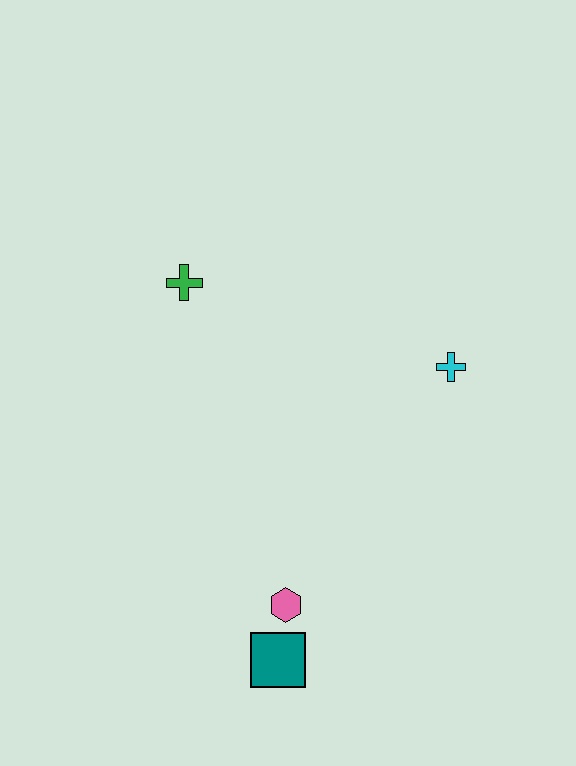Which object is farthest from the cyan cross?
The teal square is farthest from the cyan cross.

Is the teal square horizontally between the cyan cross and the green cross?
Yes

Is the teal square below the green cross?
Yes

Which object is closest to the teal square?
The pink hexagon is closest to the teal square.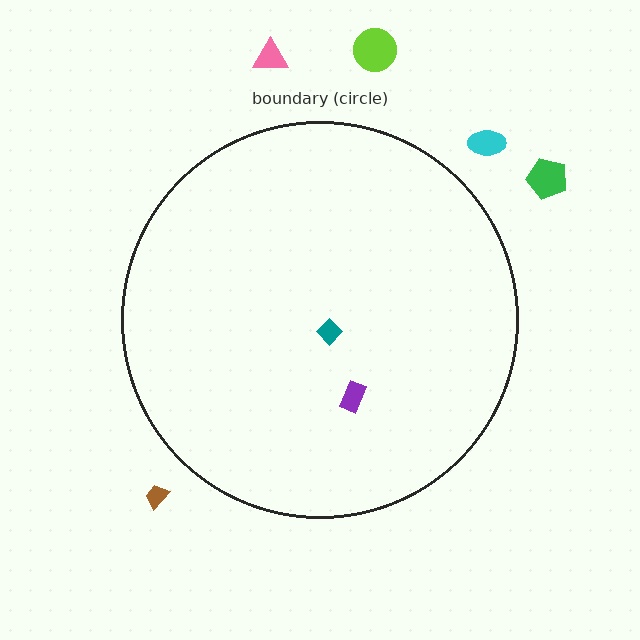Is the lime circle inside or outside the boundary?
Outside.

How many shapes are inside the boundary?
2 inside, 5 outside.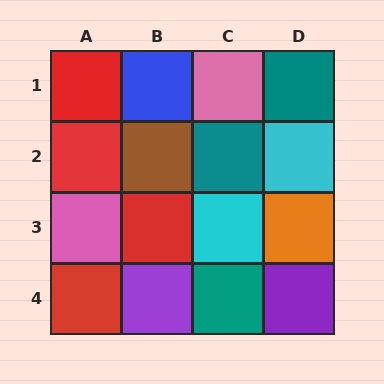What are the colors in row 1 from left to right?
Red, blue, pink, teal.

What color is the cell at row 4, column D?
Purple.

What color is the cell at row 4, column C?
Teal.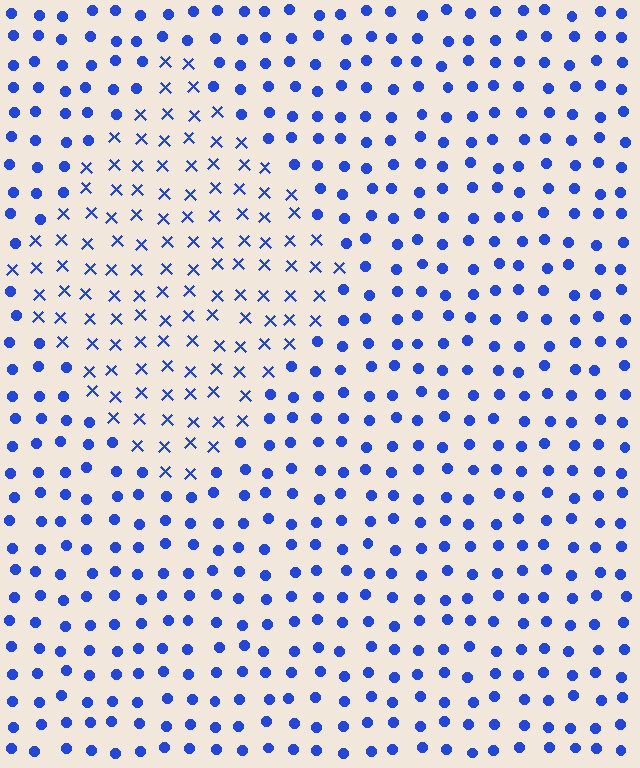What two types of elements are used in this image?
The image uses X marks inside the diamond region and circles outside it.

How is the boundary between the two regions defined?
The boundary is defined by a change in element shape: X marks inside vs. circles outside. All elements share the same color and spacing.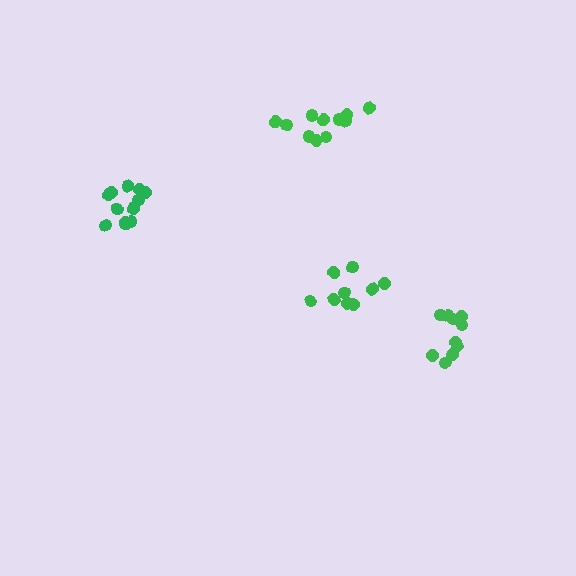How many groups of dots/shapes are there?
There are 4 groups.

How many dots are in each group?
Group 1: 11 dots, Group 2: 10 dots, Group 3: 9 dots, Group 4: 13 dots (43 total).